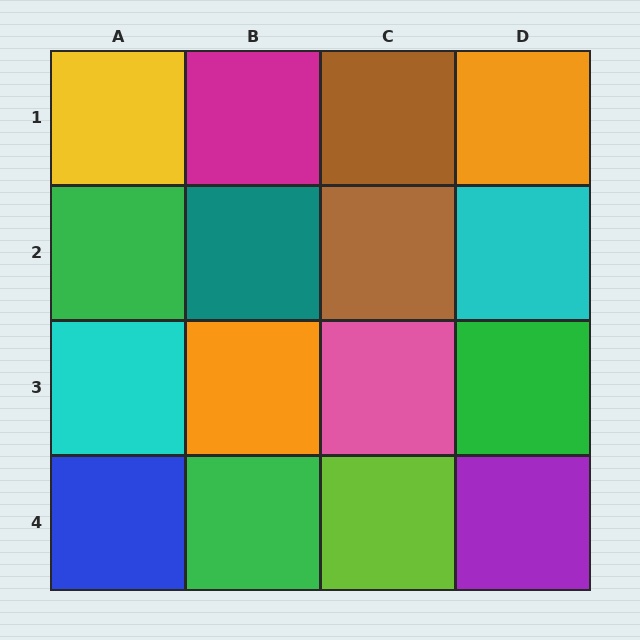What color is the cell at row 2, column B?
Teal.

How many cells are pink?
1 cell is pink.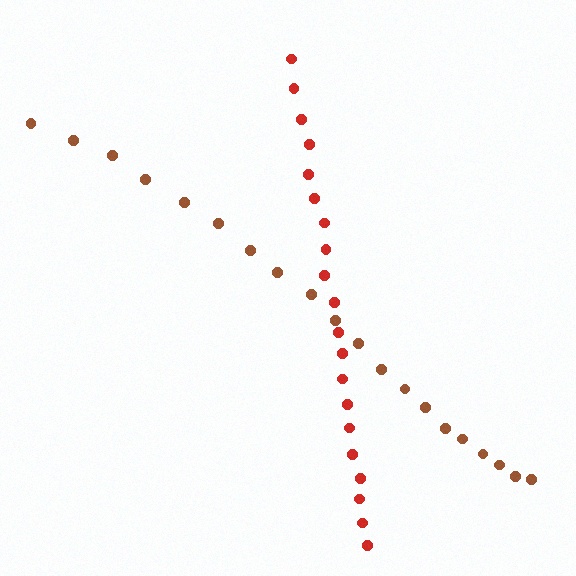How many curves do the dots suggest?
There are 2 distinct paths.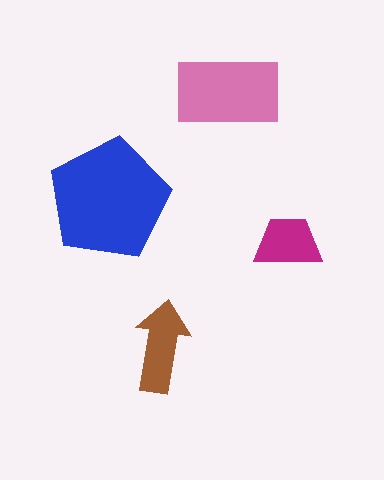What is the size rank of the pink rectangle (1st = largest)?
2nd.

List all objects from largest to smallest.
The blue pentagon, the pink rectangle, the brown arrow, the magenta trapezoid.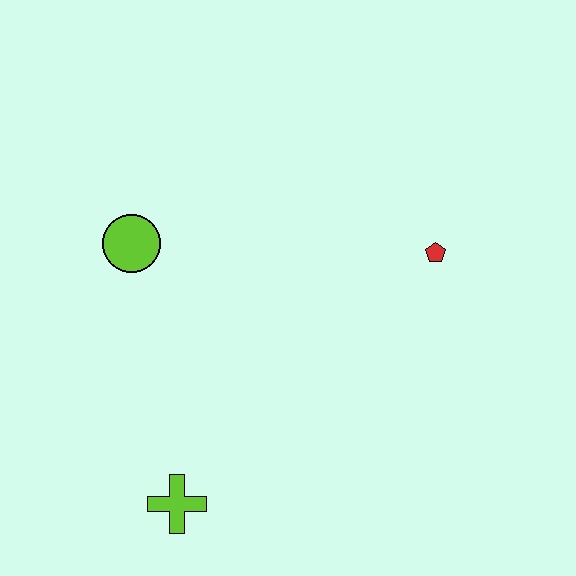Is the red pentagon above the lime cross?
Yes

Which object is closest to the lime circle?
The lime cross is closest to the lime circle.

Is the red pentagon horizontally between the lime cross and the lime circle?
No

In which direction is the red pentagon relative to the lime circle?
The red pentagon is to the right of the lime circle.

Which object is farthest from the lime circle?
The red pentagon is farthest from the lime circle.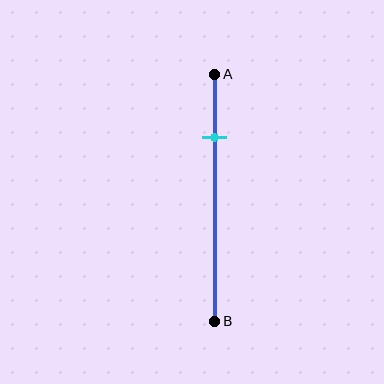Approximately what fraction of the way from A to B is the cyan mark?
The cyan mark is approximately 25% of the way from A to B.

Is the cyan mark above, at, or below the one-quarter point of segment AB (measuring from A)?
The cyan mark is approximately at the one-quarter point of segment AB.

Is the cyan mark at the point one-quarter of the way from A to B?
Yes, the mark is approximately at the one-quarter point.